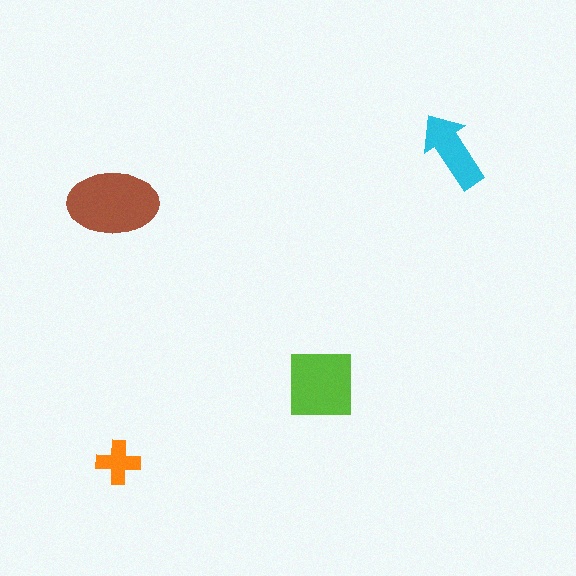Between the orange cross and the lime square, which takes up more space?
The lime square.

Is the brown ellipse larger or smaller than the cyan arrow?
Larger.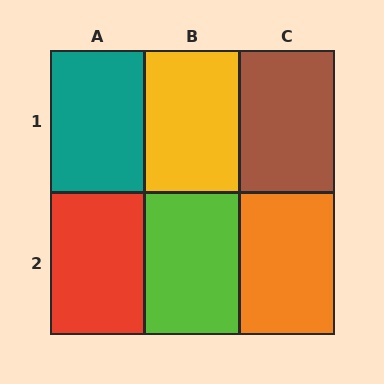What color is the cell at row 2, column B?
Lime.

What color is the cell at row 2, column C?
Orange.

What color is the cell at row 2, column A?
Red.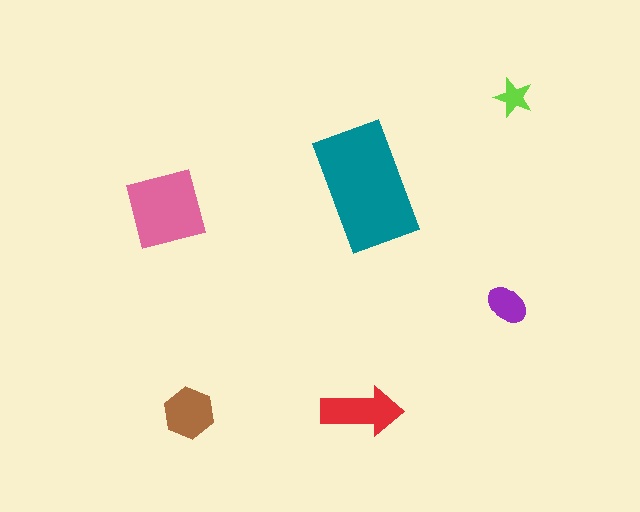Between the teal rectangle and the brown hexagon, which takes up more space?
The teal rectangle.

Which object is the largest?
The teal rectangle.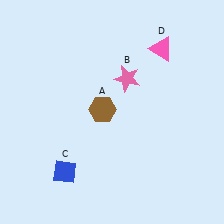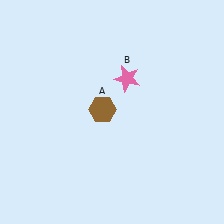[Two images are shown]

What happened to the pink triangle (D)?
The pink triangle (D) was removed in Image 2. It was in the top-right area of Image 1.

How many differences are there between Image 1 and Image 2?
There are 2 differences between the two images.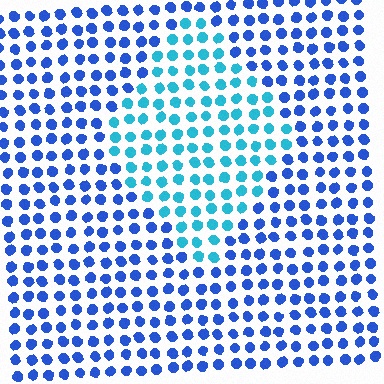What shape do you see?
I see a diamond.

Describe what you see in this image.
The image is filled with small blue elements in a uniform arrangement. A diamond-shaped region is visible where the elements are tinted to a slightly different hue, forming a subtle color boundary.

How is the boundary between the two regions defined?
The boundary is defined purely by a slight shift in hue (about 36 degrees). Spacing, size, and orientation are identical on both sides.